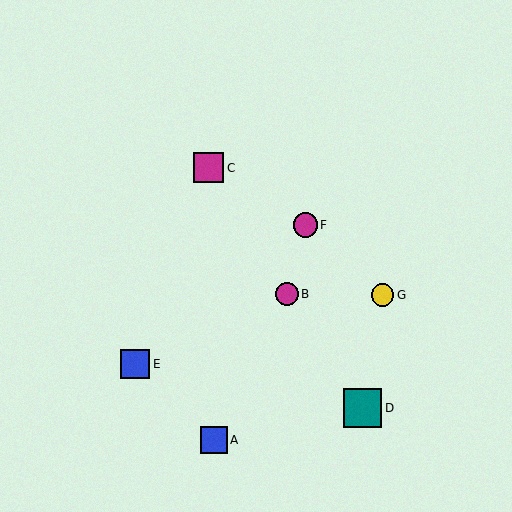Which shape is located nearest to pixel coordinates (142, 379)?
The blue square (labeled E) at (135, 364) is nearest to that location.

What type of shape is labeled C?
Shape C is a magenta square.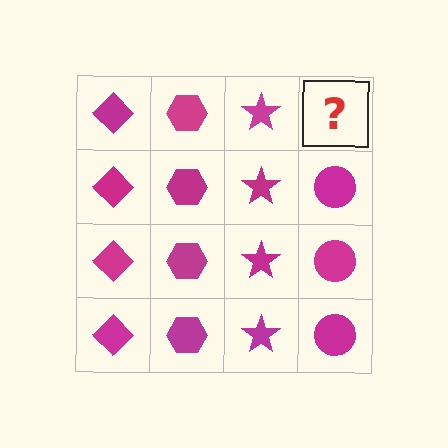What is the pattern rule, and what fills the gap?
The rule is that each column has a consistent shape. The gap should be filled with a magenta circle.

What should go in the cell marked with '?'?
The missing cell should contain a magenta circle.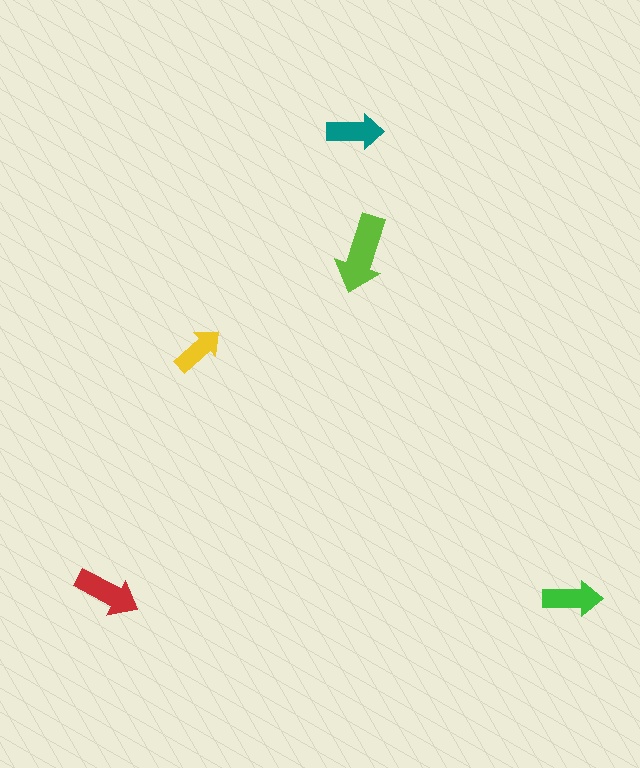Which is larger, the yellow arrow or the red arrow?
The red one.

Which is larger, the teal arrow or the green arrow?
The green one.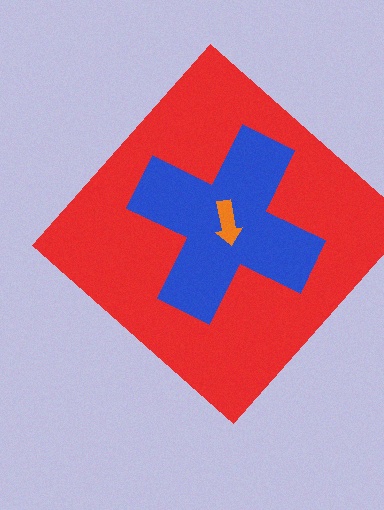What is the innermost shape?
The orange arrow.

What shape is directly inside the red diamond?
The blue cross.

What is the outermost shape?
The red diamond.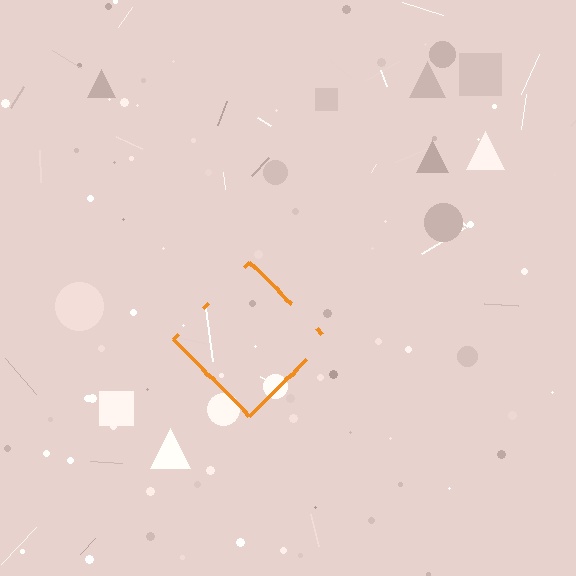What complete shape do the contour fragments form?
The contour fragments form a diamond.